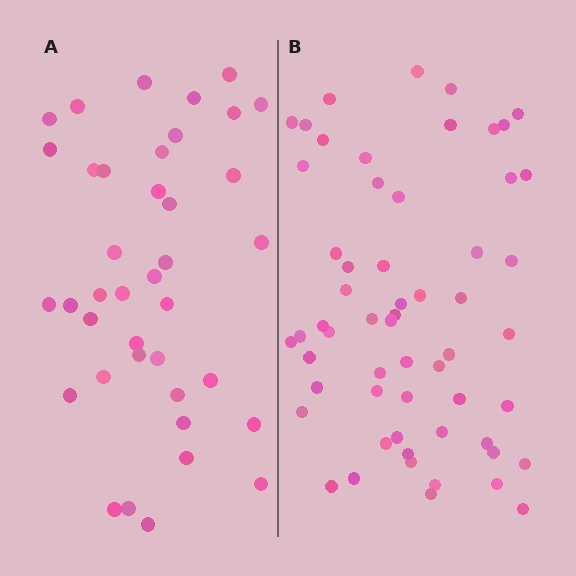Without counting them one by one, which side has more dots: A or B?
Region B (the right region) has more dots.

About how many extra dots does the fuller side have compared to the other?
Region B has approximately 20 more dots than region A.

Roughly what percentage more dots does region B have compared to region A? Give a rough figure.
About 50% more.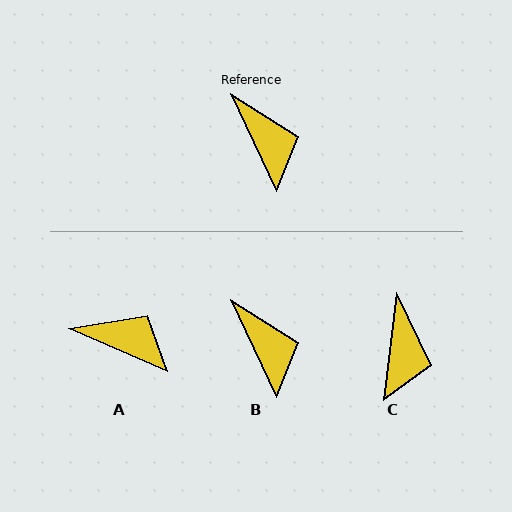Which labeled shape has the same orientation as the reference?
B.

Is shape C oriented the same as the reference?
No, it is off by about 32 degrees.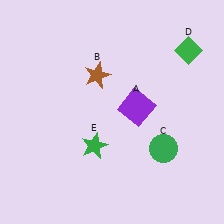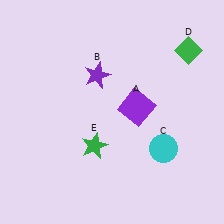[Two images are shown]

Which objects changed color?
B changed from brown to purple. C changed from green to cyan.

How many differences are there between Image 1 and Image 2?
There are 2 differences between the two images.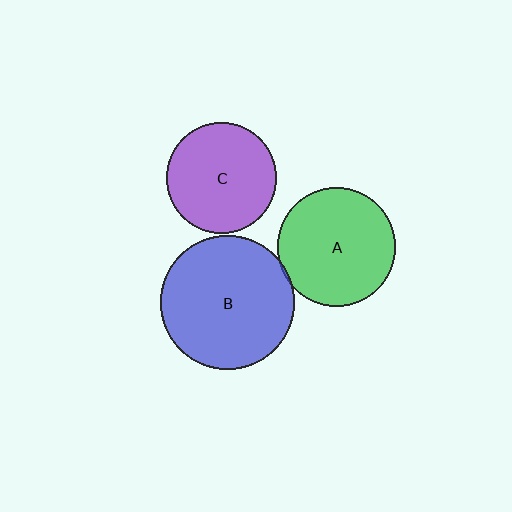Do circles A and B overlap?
Yes.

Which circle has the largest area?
Circle B (blue).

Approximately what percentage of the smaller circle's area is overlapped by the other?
Approximately 5%.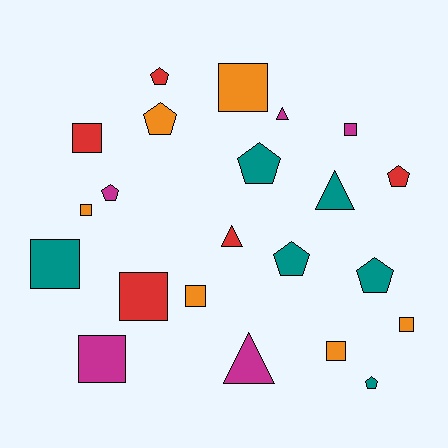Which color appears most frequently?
Orange, with 6 objects.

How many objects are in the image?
There are 22 objects.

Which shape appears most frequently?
Square, with 10 objects.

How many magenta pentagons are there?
There is 1 magenta pentagon.